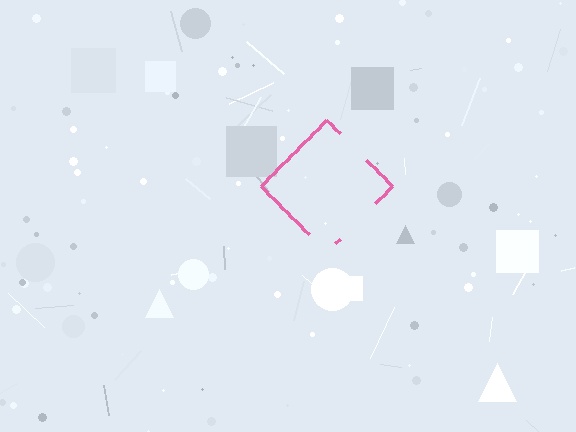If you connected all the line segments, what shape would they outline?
They would outline a diamond.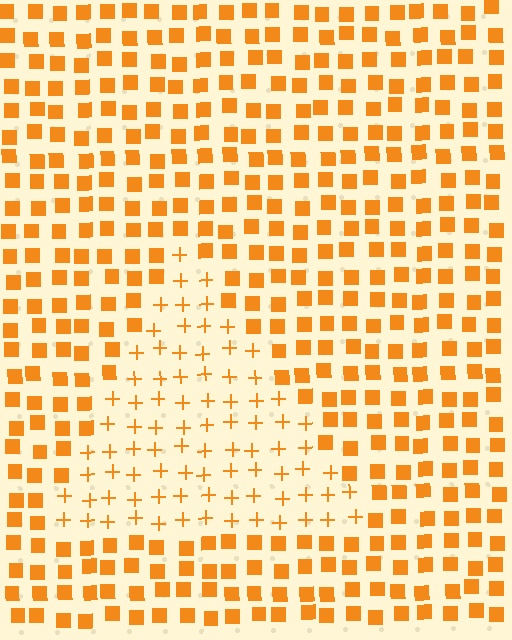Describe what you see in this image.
The image is filled with small orange elements arranged in a uniform grid. A triangle-shaped region contains plus signs, while the surrounding area contains squares. The boundary is defined purely by the change in element shape.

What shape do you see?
I see a triangle.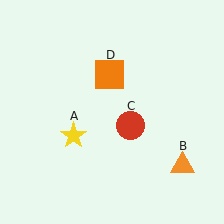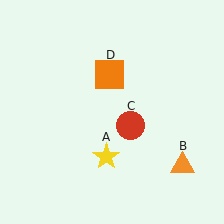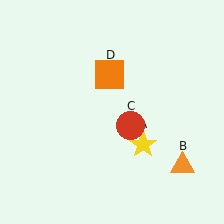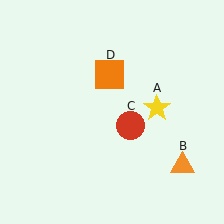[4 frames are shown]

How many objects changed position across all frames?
1 object changed position: yellow star (object A).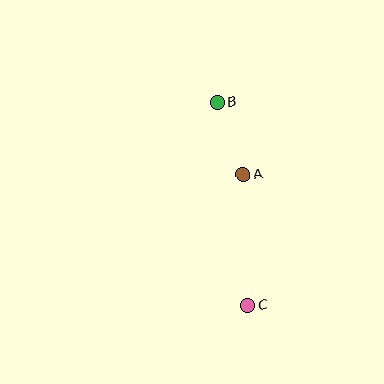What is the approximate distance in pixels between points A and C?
The distance between A and C is approximately 131 pixels.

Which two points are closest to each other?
Points A and B are closest to each other.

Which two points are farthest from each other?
Points B and C are farthest from each other.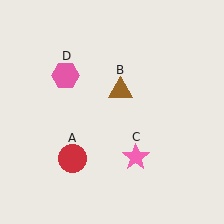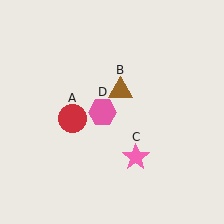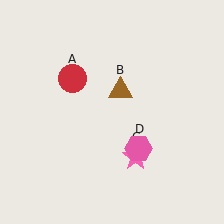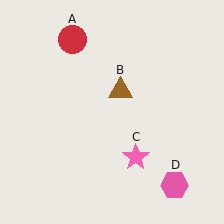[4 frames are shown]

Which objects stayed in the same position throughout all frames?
Brown triangle (object B) and pink star (object C) remained stationary.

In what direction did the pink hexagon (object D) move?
The pink hexagon (object D) moved down and to the right.